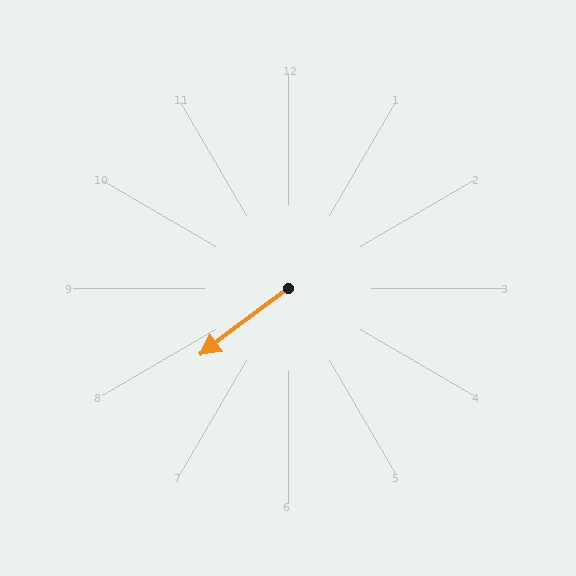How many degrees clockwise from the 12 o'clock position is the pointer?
Approximately 233 degrees.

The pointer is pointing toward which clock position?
Roughly 8 o'clock.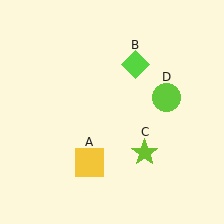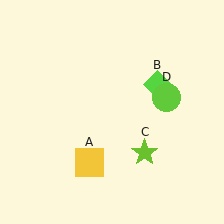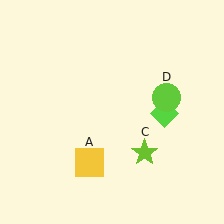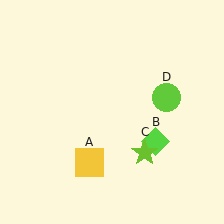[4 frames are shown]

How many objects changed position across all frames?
1 object changed position: lime diamond (object B).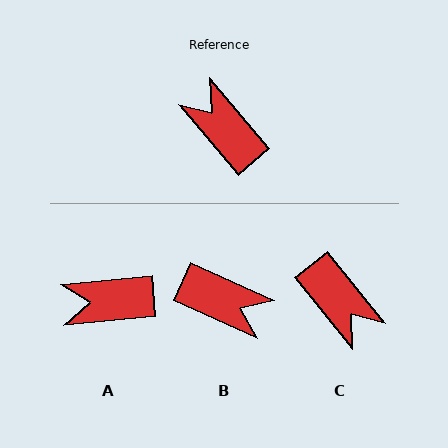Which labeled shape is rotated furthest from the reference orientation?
C, about 178 degrees away.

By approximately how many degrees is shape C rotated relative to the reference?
Approximately 178 degrees counter-clockwise.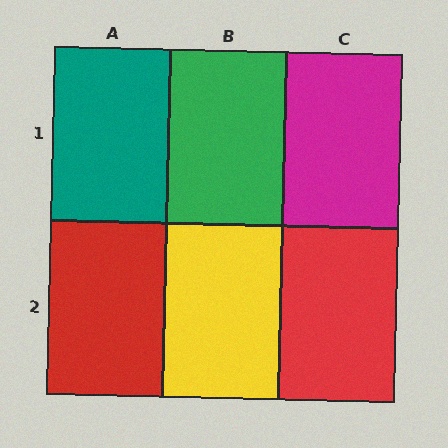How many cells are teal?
1 cell is teal.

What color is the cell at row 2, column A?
Red.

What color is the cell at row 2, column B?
Yellow.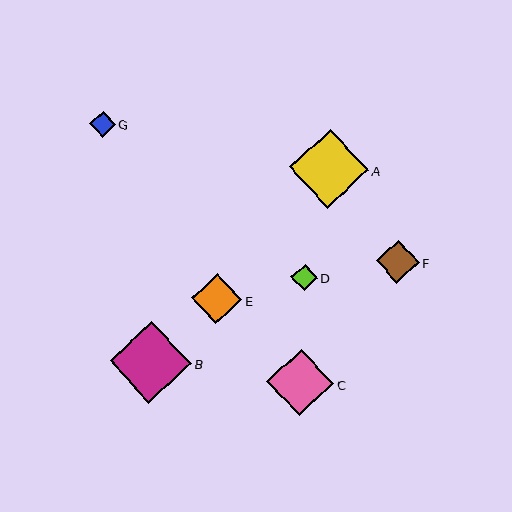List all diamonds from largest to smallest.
From largest to smallest: B, A, C, E, F, D, G.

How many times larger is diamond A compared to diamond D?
Diamond A is approximately 3.0 times the size of diamond D.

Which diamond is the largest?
Diamond B is the largest with a size of approximately 81 pixels.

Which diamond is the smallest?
Diamond G is the smallest with a size of approximately 26 pixels.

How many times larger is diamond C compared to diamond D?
Diamond C is approximately 2.5 times the size of diamond D.